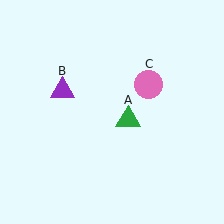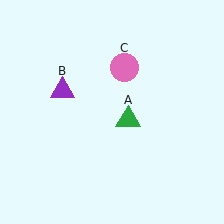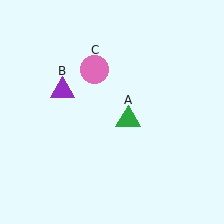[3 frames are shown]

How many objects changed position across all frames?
1 object changed position: pink circle (object C).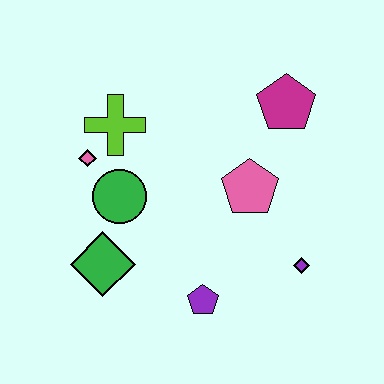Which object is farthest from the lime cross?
The purple diamond is farthest from the lime cross.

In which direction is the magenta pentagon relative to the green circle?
The magenta pentagon is to the right of the green circle.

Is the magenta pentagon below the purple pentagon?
No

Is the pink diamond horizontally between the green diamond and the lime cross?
No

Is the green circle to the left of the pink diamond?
No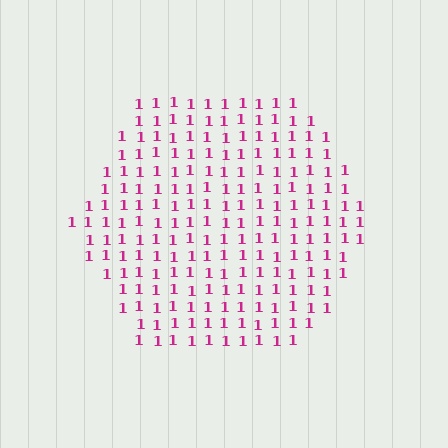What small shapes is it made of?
It is made of small digit 1's.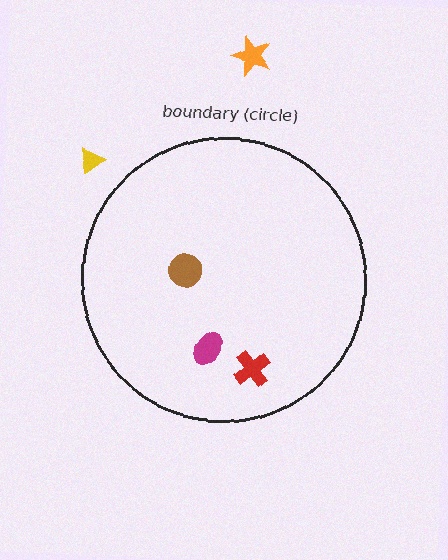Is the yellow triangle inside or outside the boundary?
Outside.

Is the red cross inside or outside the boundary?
Inside.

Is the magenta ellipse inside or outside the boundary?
Inside.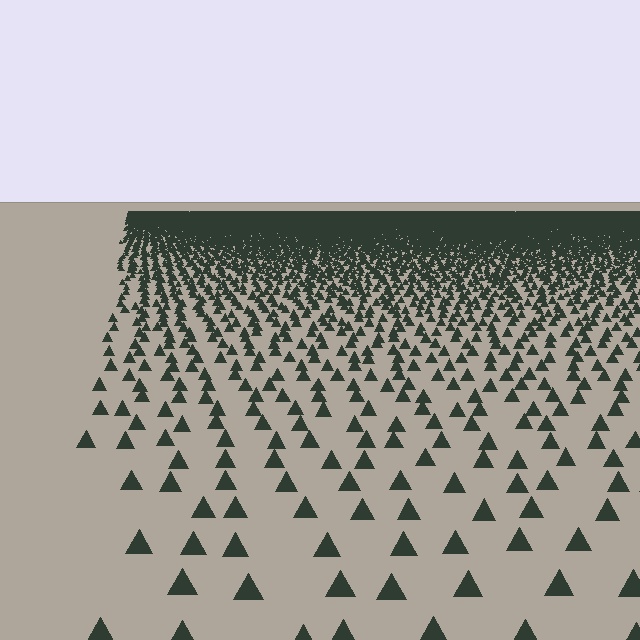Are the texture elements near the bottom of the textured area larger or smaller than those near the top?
Larger. Near the bottom, elements are closer to the viewer and appear at a bigger on-screen size.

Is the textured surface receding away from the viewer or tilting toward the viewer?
The surface is receding away from the viewer. Texture elements get smaller and denser toward the top.